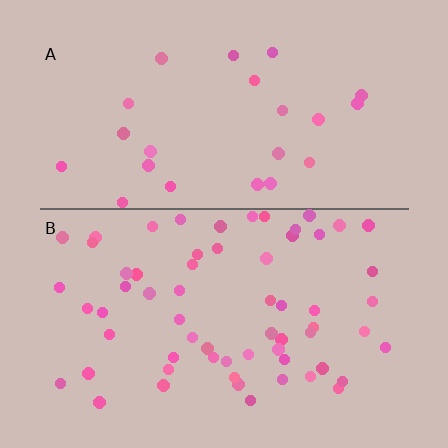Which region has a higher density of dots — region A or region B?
B (the bottom).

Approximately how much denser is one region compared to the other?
Approximately 2.7× — region B over region A.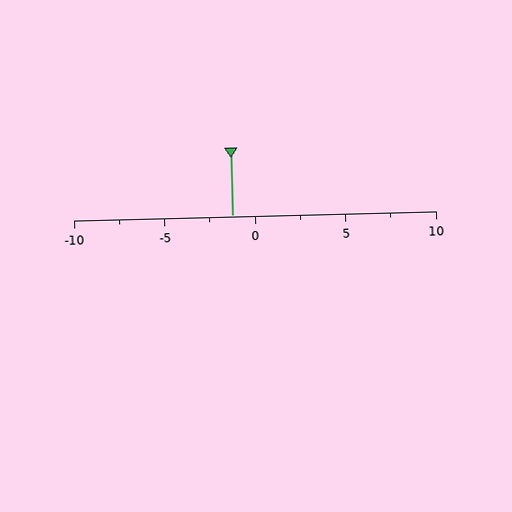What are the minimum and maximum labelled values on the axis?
The axis runs from -10 to 10.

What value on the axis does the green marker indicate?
The marker indicates approximately -1.2.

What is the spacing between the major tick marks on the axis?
The major ticks are spaced 5 apart.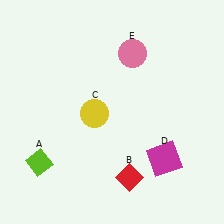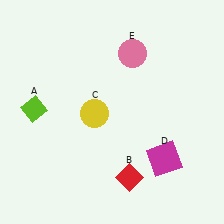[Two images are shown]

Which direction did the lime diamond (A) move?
The lime diamond (A) moved up.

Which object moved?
The lime diamond (A) moved up.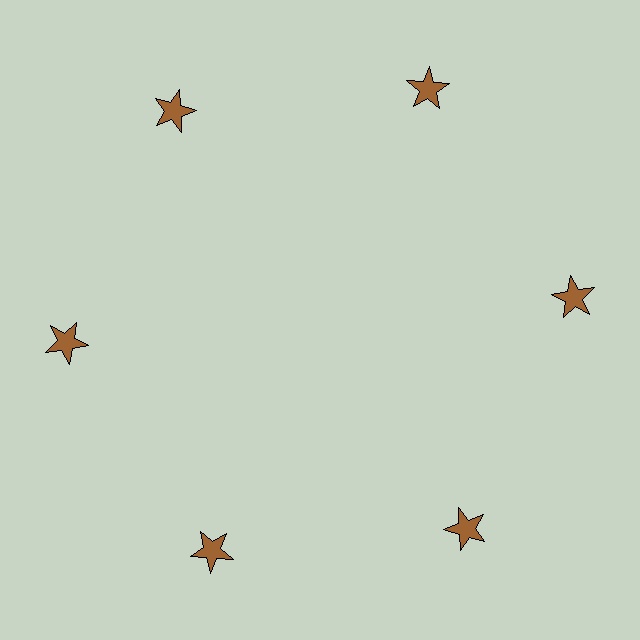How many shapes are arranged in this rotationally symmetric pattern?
There are 6 shapes, arranged in 6 groups of 1.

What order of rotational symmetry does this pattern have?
This pattern has 6-fold rotational symmetry.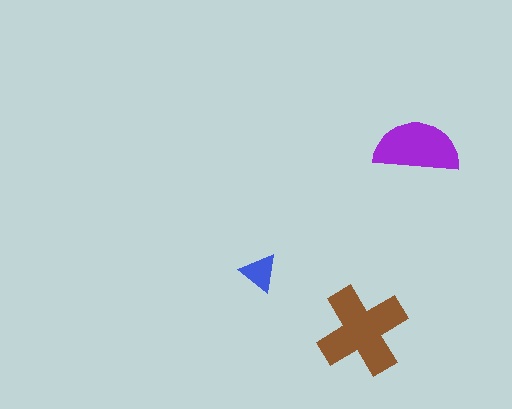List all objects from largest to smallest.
The brown cross, the purple semicircle, the blue triangle.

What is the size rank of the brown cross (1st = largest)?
1st.